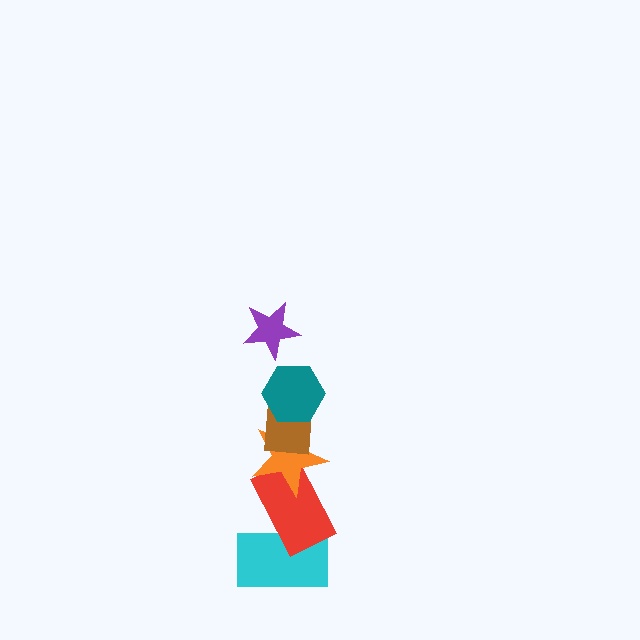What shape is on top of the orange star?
The brown rectangle is on top of the orange star.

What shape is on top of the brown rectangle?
The teal hexagon is on top of the brown rectangle.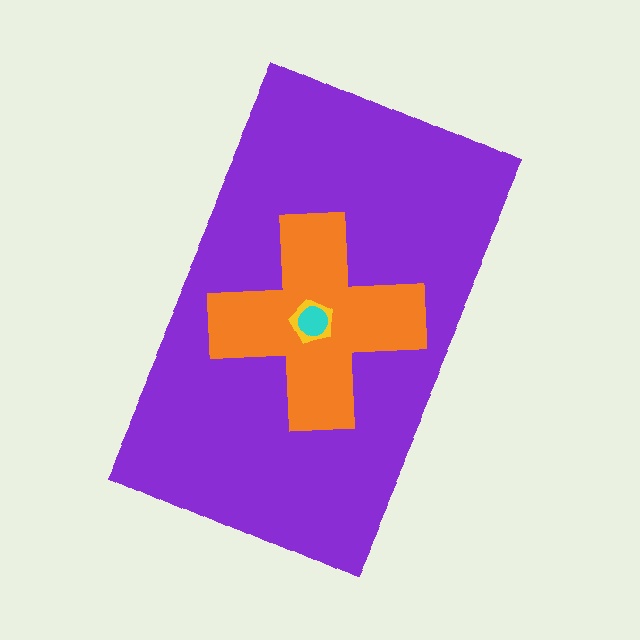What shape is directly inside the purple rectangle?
The orange cross.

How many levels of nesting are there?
4.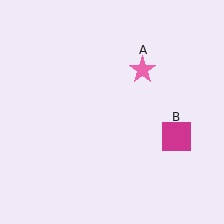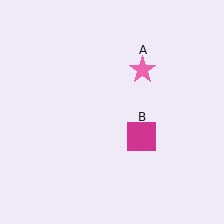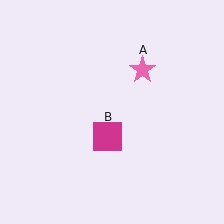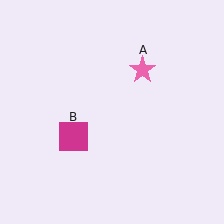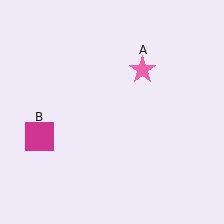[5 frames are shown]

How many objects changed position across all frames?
1 object changed position: magenta square (object B).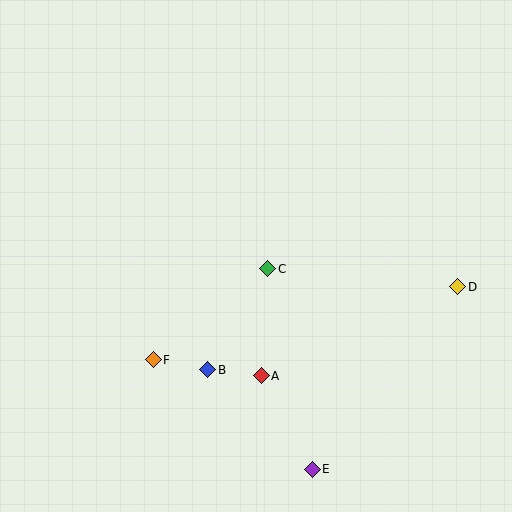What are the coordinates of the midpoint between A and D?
The midpoint between A and D is at (359, 331).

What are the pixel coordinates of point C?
Point C is at (268, 269).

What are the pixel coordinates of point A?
Point A is at (261, 376).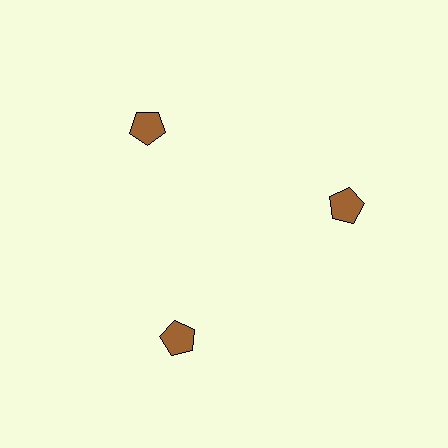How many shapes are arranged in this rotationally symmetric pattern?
There are 3 shapes, arranged in 3 groups of 1.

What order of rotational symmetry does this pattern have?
This pattern has 3-fold rotational symmetry.